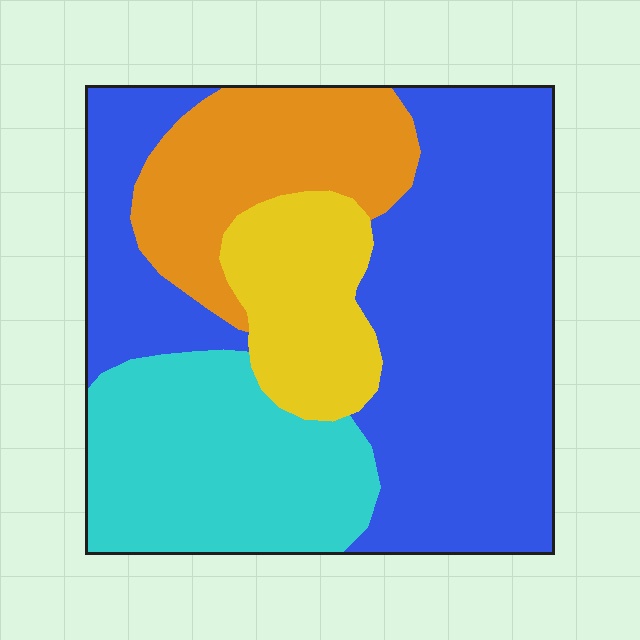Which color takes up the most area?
Blue, at roughly 50%.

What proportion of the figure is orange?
Orange covers around 15% of the figure.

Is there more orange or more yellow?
Orange.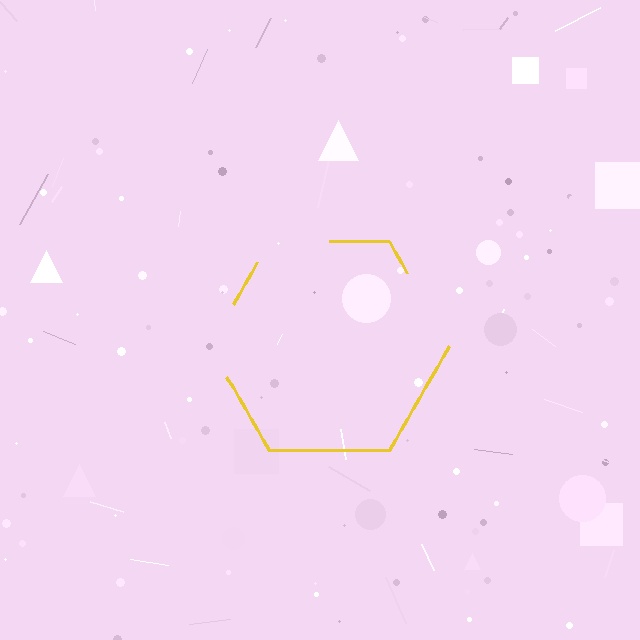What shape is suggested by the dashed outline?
The dashed outline suggests a hexagon.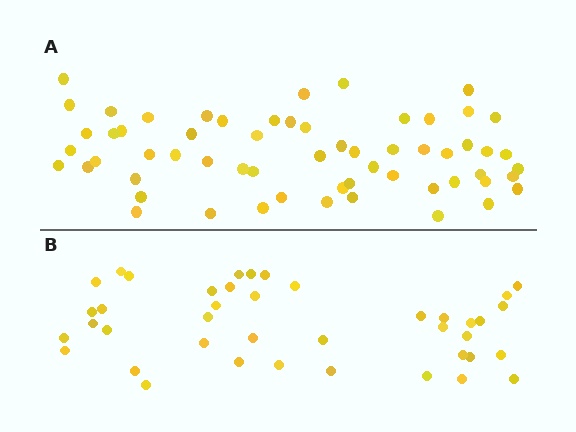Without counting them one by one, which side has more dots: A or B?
Region A (the top region) has more dots.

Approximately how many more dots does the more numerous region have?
Region A has approximately 20 more dots than region B.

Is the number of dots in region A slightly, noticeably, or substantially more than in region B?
Region A has substantially more. The ratio is roughly 1.5 to 1.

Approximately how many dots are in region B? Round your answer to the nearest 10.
About 40 dots. (The exact count is 41, which rounds to 40.)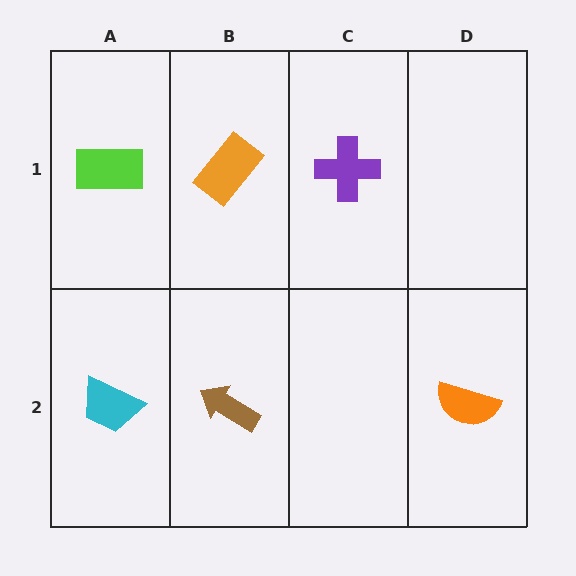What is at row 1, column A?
A lime rectangle.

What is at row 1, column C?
A purple cross.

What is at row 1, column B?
An orange rectangle.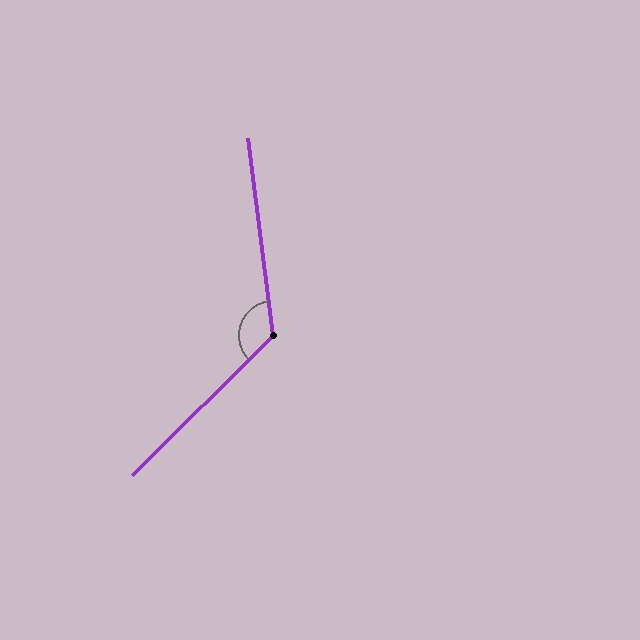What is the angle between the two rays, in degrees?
Approximately 128 degrees.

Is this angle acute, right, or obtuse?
It is obtuse.